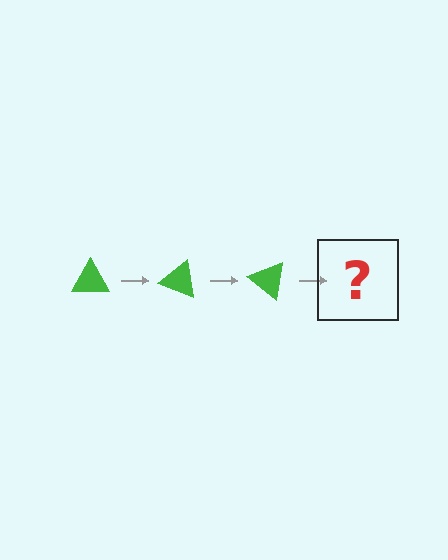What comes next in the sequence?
The next element should be a green triangle rotated 60 degrees.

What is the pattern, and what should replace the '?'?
The pattern is that the triangle rotates 20 degrees each step. The '?' should be a green triangle rotated 60 degrees.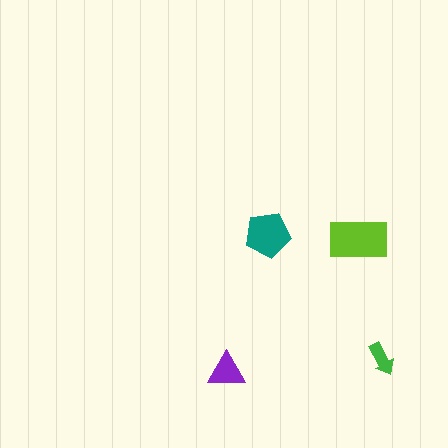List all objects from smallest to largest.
The green arrow, the purple triangle, the teal pentagon, the lime rectangle.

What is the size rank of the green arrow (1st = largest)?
4th.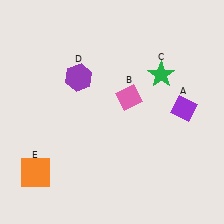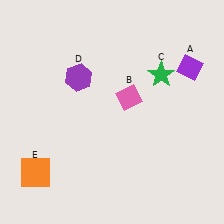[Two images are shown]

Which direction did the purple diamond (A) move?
The purple diamond (A) moved up.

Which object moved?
The purple diamond (A) moved up.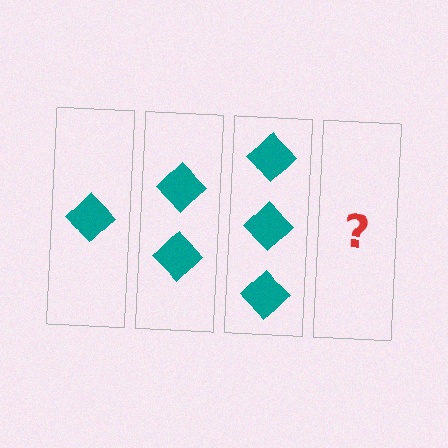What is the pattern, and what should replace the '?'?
The pattern is that each step adds one more diamond. The '?' should be 4 diamonds.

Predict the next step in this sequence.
The next step is 4 diamonds.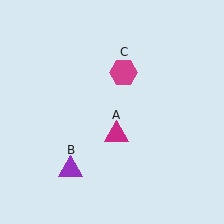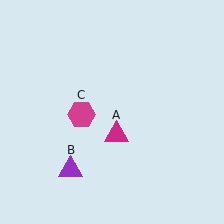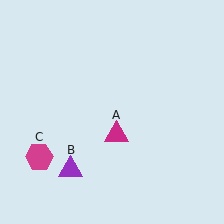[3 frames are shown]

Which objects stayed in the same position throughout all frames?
Magenta triangle (object A) and purple triangle (object B) remained stationary.